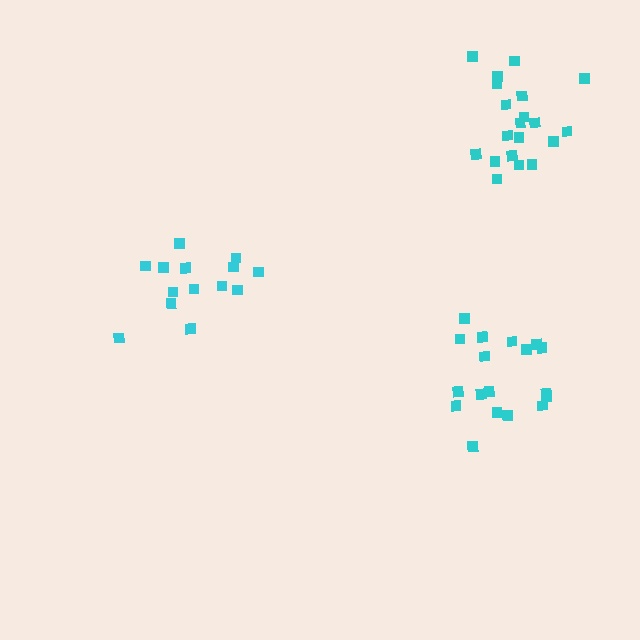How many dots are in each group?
Group 1: 18 dots, Group 2: 14 dots, Group 3: 20 dots (52 total).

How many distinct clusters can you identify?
There are 3 distinct clusters.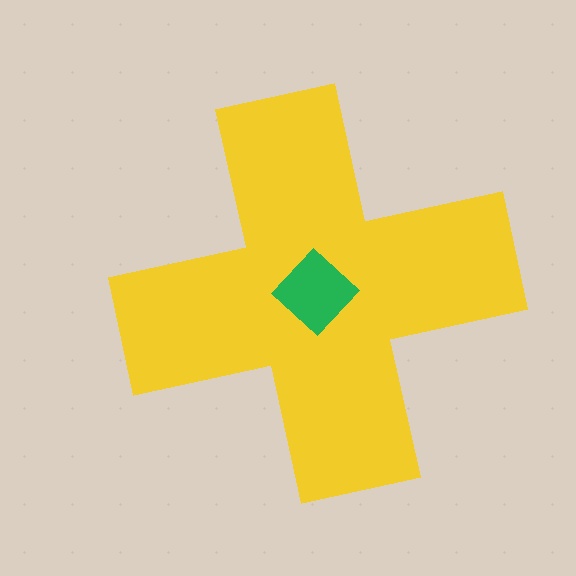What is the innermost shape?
The green diamond.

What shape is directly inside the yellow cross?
The green diamond.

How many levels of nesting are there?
2.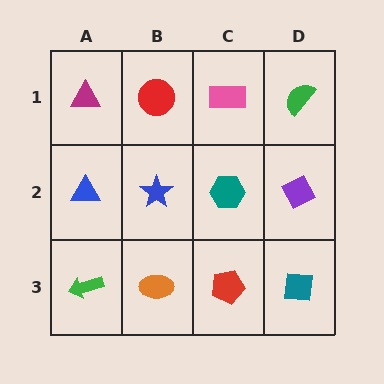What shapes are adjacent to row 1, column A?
A blue triangle (row 2, column A), a red circle (row 1, column B).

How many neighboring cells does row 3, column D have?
2.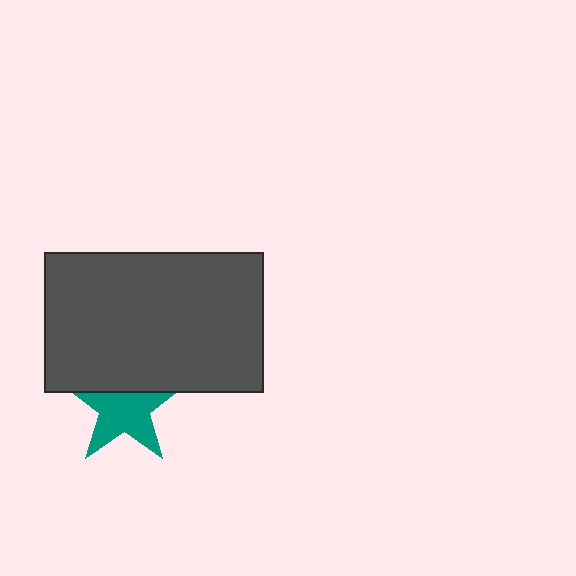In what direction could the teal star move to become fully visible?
The teal star could move down. That would shift it out from behind the dark gray rectangle entirely.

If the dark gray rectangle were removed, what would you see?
You would see the complete teal star.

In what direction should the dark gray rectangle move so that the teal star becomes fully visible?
The dark gray rectangle should move up. That is the shortest direction to clear the overlap and leave the teal star fully visible.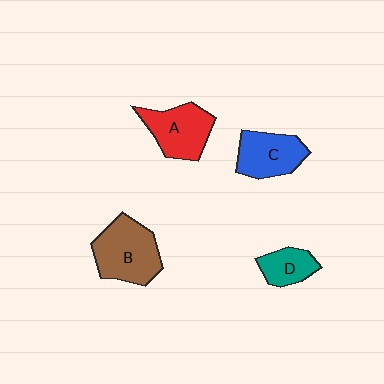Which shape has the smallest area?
Shape D (teal).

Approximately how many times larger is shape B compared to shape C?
Approximately 1.3 times.